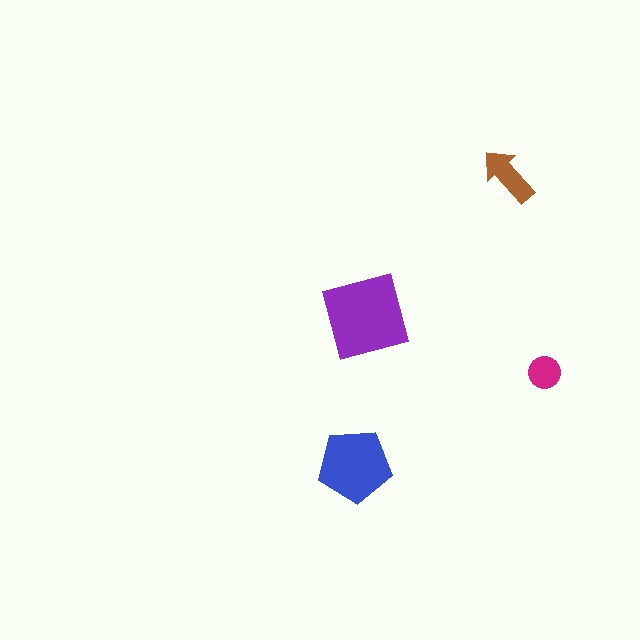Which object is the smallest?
The magenta circle.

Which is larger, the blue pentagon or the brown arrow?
The blue pentagon.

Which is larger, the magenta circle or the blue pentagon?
The blue pentagon.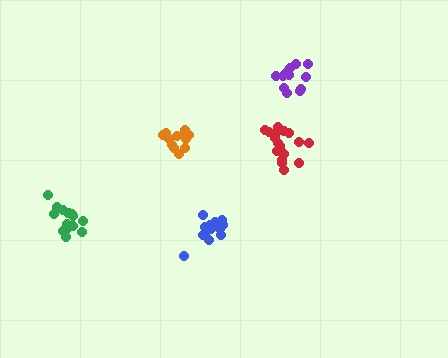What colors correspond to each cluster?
The clusters are colored: red, orange, purple, green, blue.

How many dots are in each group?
Group 1: 18 dots, Group 2: 12 dots, Group 3: 12 dots, Group 4: 15 dots, Group 5: 14 dots (71 total).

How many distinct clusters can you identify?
There are 5 distinct clusters.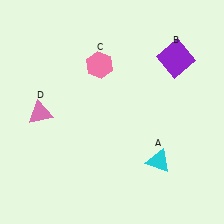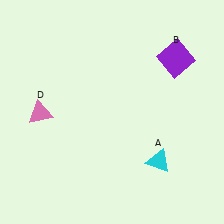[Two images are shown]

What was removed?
The pink hexagon (C) was removed in Image 2.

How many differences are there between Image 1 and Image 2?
There is 1 difference between the two images.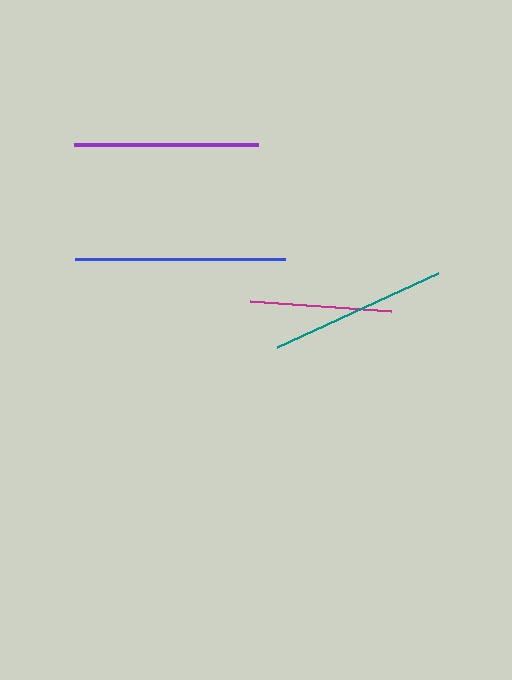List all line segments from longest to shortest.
From longest to shortest: blue, purple, teal, magenta.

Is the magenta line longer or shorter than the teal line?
The teal line is longer than the magenta line.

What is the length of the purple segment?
The purple segment is approximately 184 pixels long.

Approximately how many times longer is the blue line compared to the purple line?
The blue line is approximately 1.1 times the length of the purple line.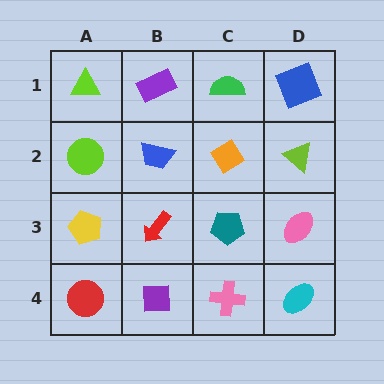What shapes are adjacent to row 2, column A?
A lime triangle (row 1, column A), a yellow pentagon (row 3, column A), a blue trapezoid (row 2, column B).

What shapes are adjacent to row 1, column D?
A lime triangle (row 2, column D), a green semicircle (row 1, column C).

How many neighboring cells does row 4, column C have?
3.